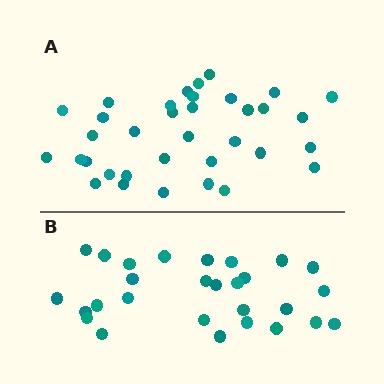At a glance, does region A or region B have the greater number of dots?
Region A (the top region) has more dots.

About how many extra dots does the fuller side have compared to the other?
Region A has roughly 8 or so more dots than region B.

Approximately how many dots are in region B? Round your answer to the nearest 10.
About 30 dots. (The exact count is 28, which rounds to 30.)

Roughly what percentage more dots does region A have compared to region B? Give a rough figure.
About 25% more.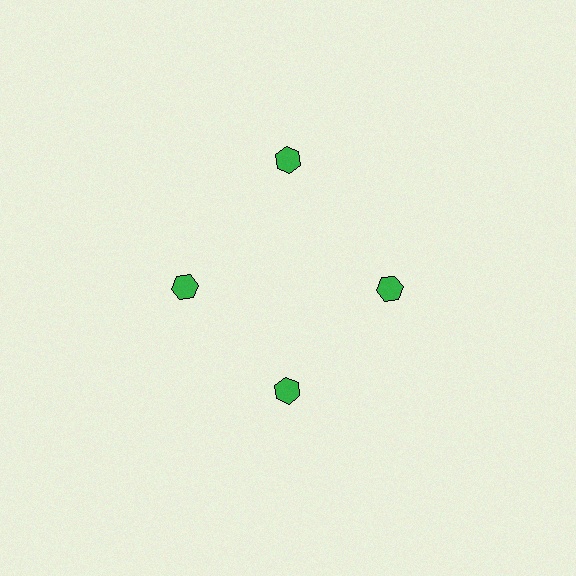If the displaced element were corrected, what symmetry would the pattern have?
It would have 4-fold rotational symmetry — the pattern would map onto itself every 90 degrees.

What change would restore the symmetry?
The symmetry would be restored by moving it inward, back onto the ring so that all 4 hexagons sit at equal angles and equal distance from the center.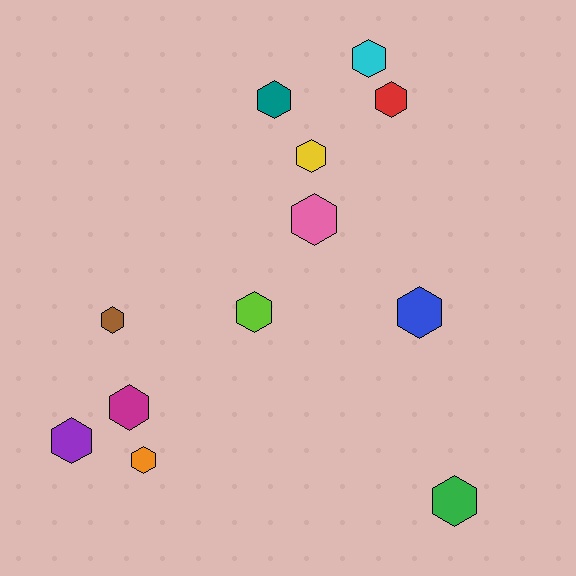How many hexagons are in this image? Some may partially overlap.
There are 12 hexagons.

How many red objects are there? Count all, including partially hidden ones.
There is 1 red object.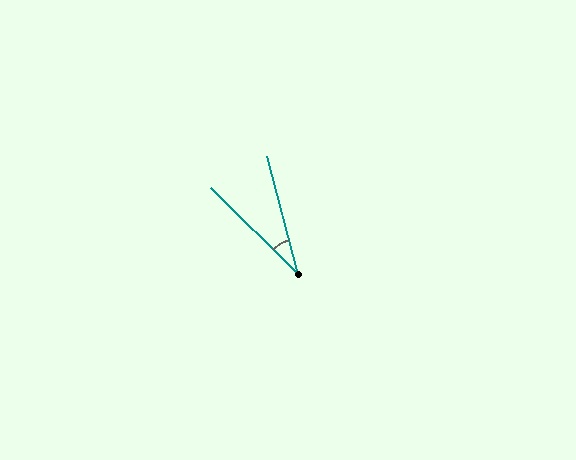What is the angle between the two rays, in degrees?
Approximately 31 degrees.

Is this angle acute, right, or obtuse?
It is acute.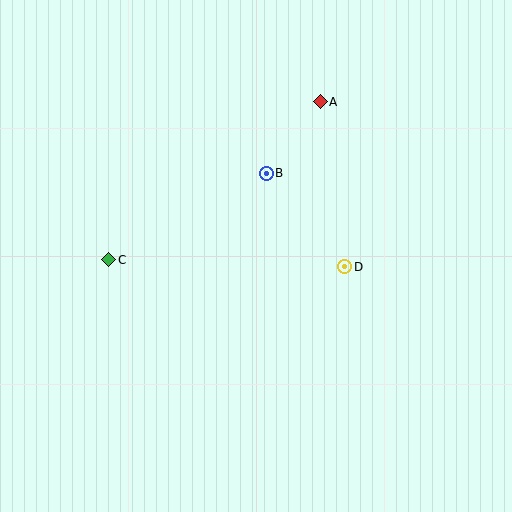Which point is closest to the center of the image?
Point B at (266, 173) is closest to the center.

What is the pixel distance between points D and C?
The distance between D and C is 236 pixels.